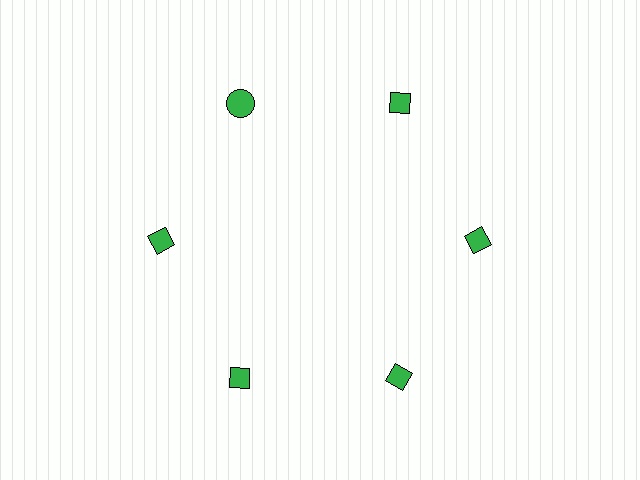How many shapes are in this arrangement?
There are 6 shapes arranged in a ring pattern.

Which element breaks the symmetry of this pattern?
The green circle at roughly the 11 o'clock position breaks the symmetry. All other shapes are green diamonds.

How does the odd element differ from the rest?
It has a different shape: circle instead of diamond.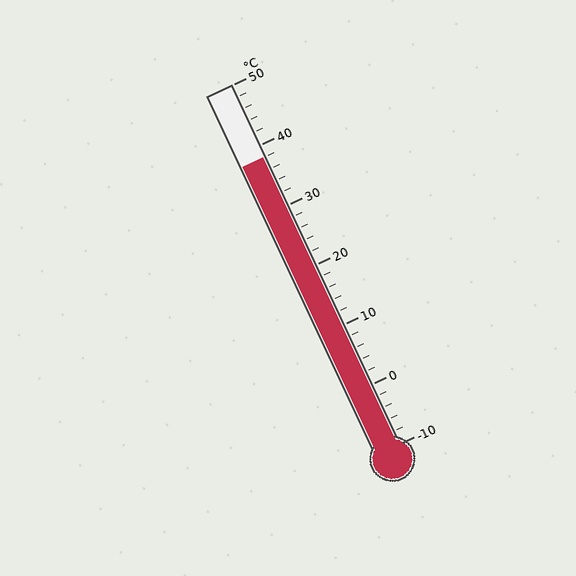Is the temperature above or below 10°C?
The temperature is above 10°C.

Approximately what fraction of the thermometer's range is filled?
The thermometer is filled to approximately 80% of its range.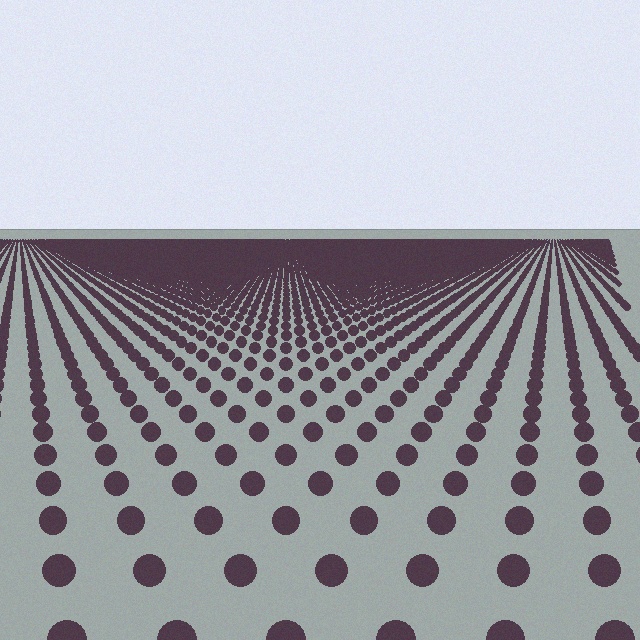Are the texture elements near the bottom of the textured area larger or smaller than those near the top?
Larger. Near the bottom, elements are closer to the viewer and appear at a bigger on-screen size.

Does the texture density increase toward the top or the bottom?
Density increases toward the top.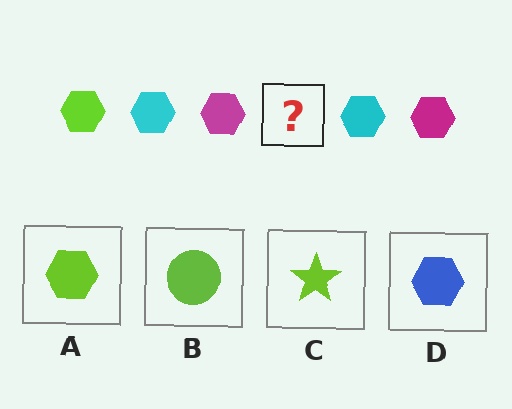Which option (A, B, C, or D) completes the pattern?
A.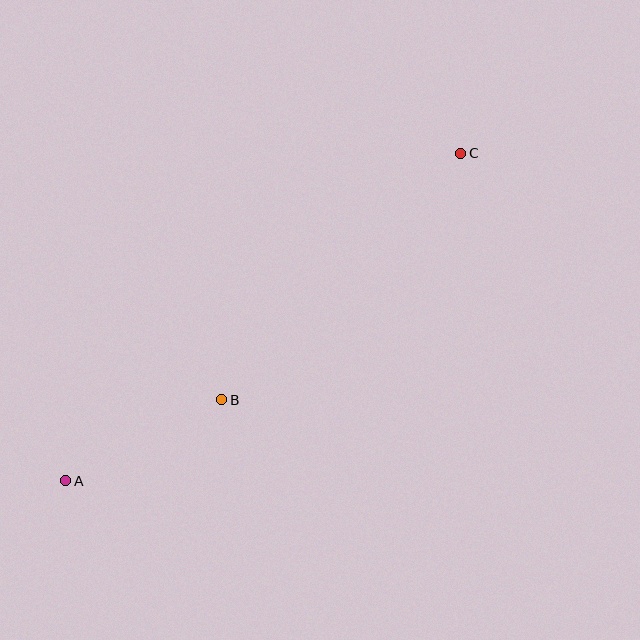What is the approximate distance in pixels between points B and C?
The distance between B and C is approximately 344 pixels.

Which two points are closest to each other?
Points A and B are closest to each other.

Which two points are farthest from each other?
Points A and C are farthest from each other.